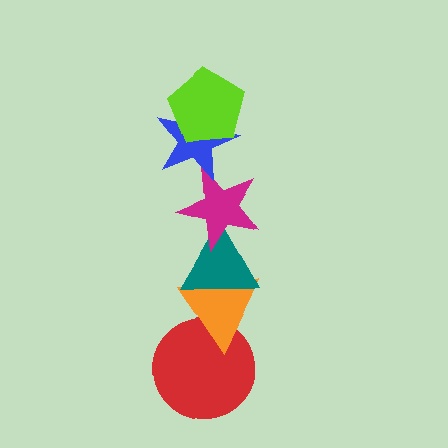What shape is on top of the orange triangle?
The teal triangle is on top of the orange triangle.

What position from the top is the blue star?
The blue star is 2nd from the top.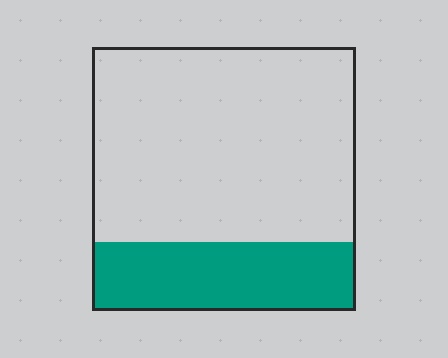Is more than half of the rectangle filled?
No.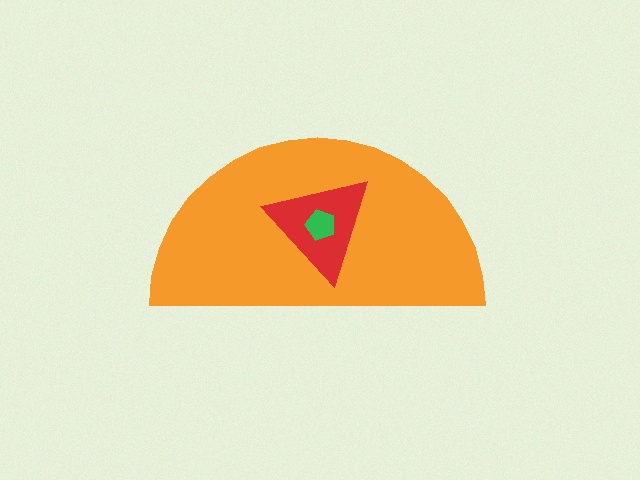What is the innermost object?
The green pentagon.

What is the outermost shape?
The orange semicircle.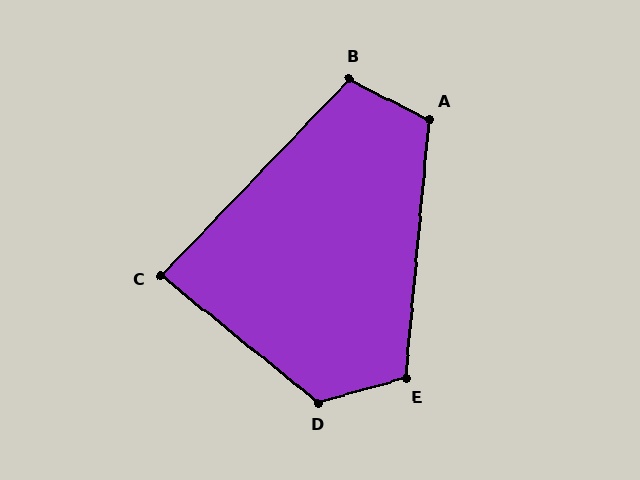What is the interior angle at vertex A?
Approximately 111 degrees (obtuse).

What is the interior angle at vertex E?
Approximately 111 degrees (obtuse).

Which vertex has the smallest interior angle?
C, at approximately 85 degrees.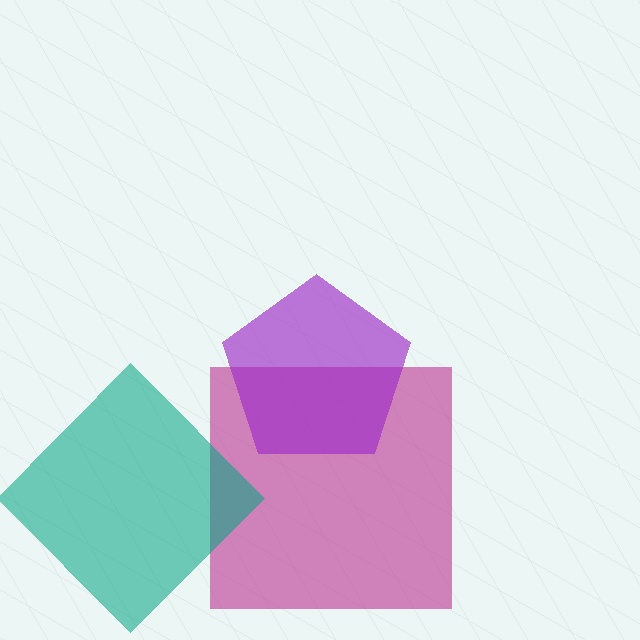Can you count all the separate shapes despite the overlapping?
Yes, there are 3 separate shapes.